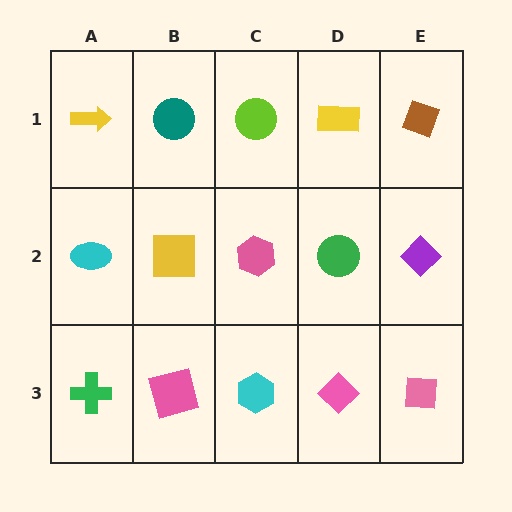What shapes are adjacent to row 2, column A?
A yellow arrow (row 1, column A), a green cross (row 3, column A), a yellow square (row 2, column B).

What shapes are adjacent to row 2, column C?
A lime circle (row 1, column C), a cyan hexagon (row 3, column C), a yellow square (row 2, column B), a green circle (row 2, column D).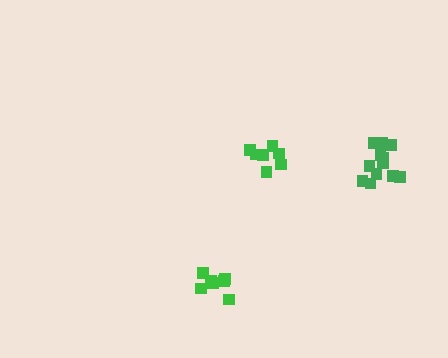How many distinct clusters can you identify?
There are 3 distinct clusters.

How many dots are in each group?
Group 1: 12 dots, Group 2: 7 dots, Group 3: 8 dots (27 total).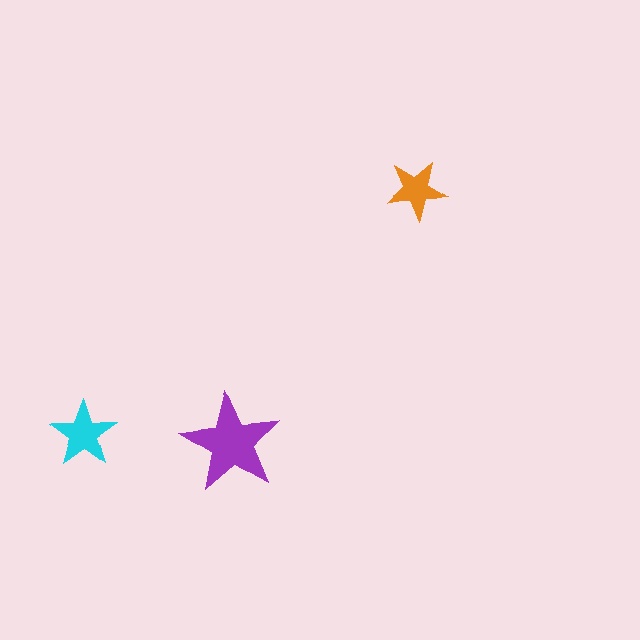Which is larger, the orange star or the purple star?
The purple one.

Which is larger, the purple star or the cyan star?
The purple one.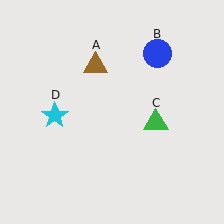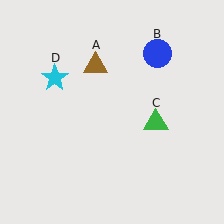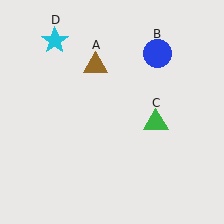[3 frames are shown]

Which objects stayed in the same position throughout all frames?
Brown triangle (object A) and blue circle (object B) and green triangle (object C) remained stationary.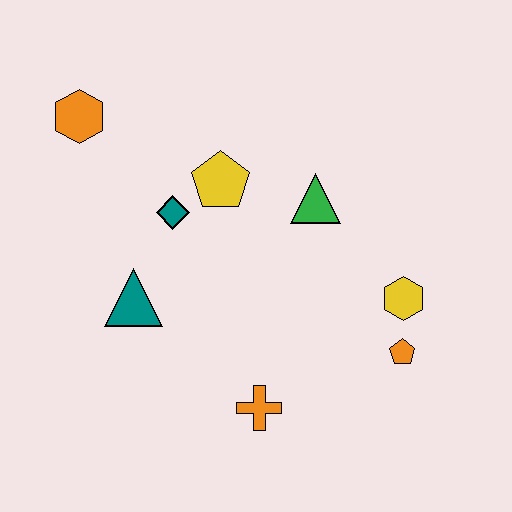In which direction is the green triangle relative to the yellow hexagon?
The green triangle is above the yellow hexagon.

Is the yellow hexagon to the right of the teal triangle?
Yes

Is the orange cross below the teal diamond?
Yes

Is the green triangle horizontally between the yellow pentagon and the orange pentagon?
Yes